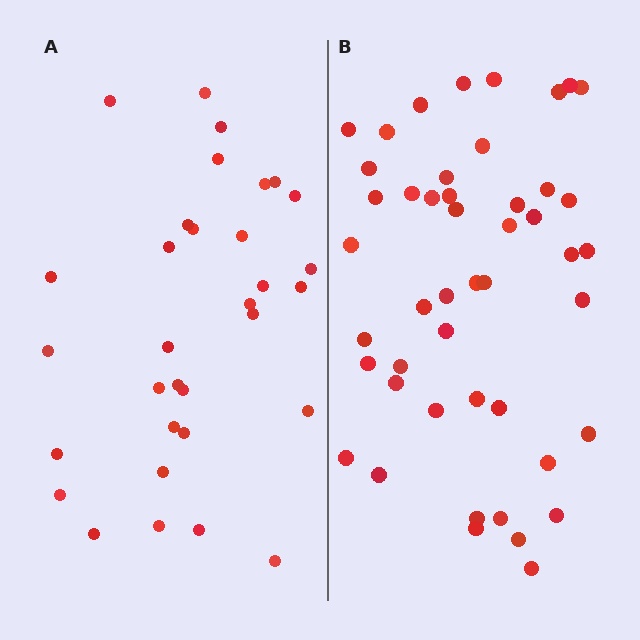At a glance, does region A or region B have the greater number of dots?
Region B (the right region) has more dots.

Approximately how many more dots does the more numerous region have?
Region B has approximately 15 more dots than region A.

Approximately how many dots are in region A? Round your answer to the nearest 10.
About 30 dots. (The exact count is 32, which rounds to 30.)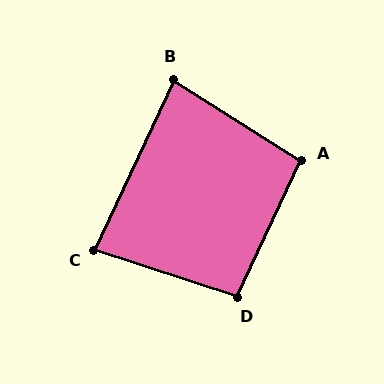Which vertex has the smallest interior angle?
B, at approximately 83 degrees.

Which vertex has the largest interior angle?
D, at approximately 97 degrees.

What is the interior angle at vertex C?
Approximately 83 degrees (acute).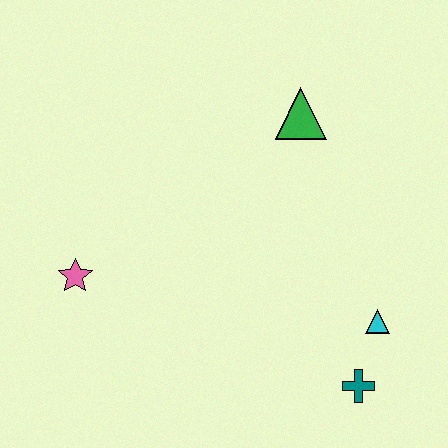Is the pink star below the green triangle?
Yes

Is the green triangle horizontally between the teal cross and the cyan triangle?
No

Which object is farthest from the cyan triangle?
The pink star is farthest from the cyan triangle.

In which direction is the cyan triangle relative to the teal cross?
The cyan triangle is above the teal cross.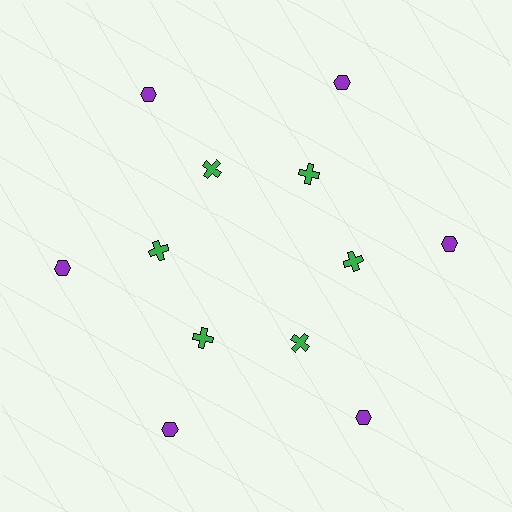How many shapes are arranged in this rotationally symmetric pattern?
There are 12 shapes, arranged in 6 groups of 2.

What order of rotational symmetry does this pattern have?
This pattern has 6-fold rotational symmetry.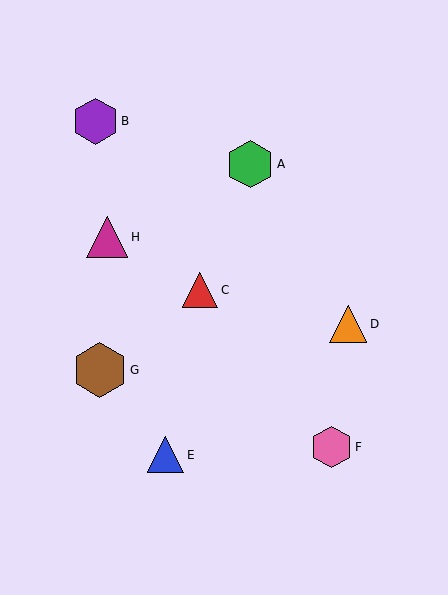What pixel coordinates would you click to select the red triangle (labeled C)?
Click at (200, 290) to select the red triangle C.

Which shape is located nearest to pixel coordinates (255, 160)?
The green hexagon (labeled A) at (250, 164) is nearest to that location.